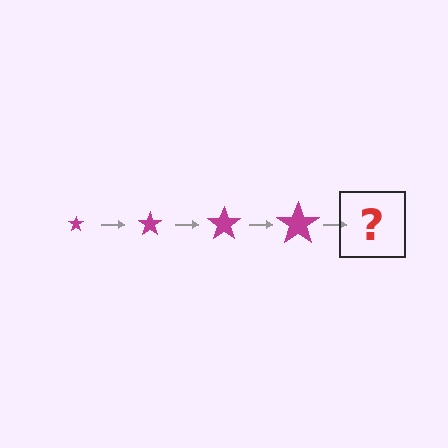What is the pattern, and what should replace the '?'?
The pattern is that the star gets progressively larger each step. The '?' should be a magenta star, larger than the previous one.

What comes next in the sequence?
The next element should be a magenta star, larger than the previous one.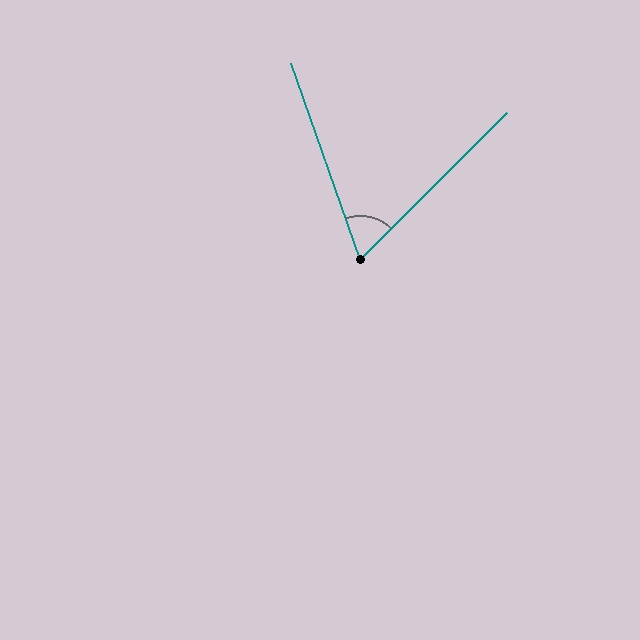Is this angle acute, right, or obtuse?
It is acute.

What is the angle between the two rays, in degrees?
Approximately 64 degrees.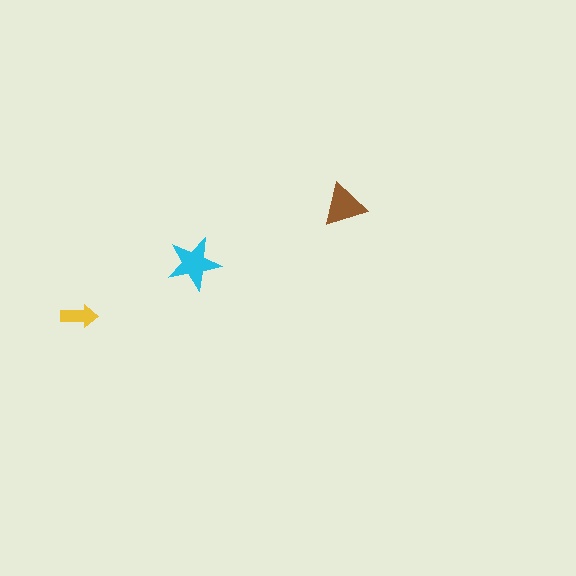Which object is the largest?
The cyan star.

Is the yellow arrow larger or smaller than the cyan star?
Smaller.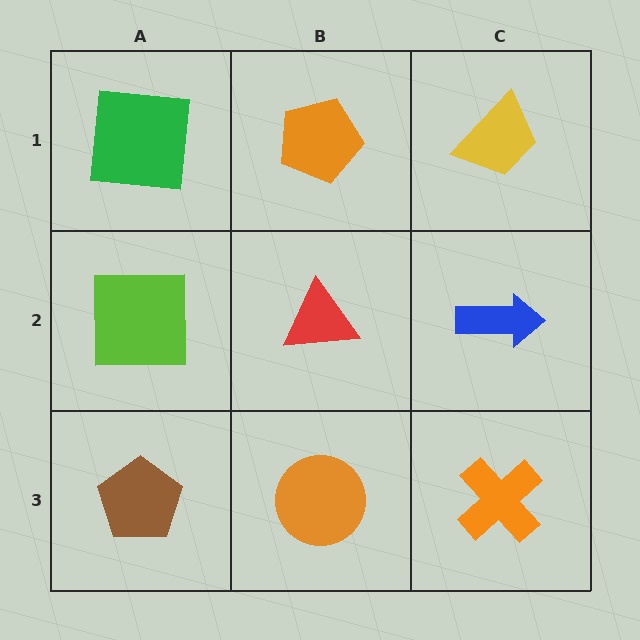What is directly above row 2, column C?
A yellow trapezoid.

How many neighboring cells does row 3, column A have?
2.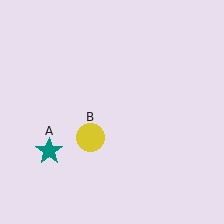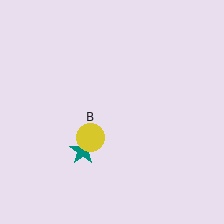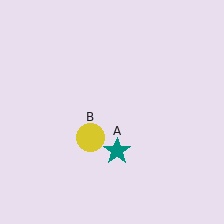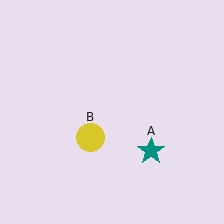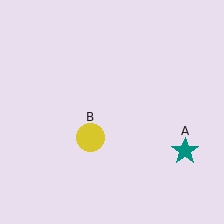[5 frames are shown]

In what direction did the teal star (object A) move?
The teal star (object A) moved right.